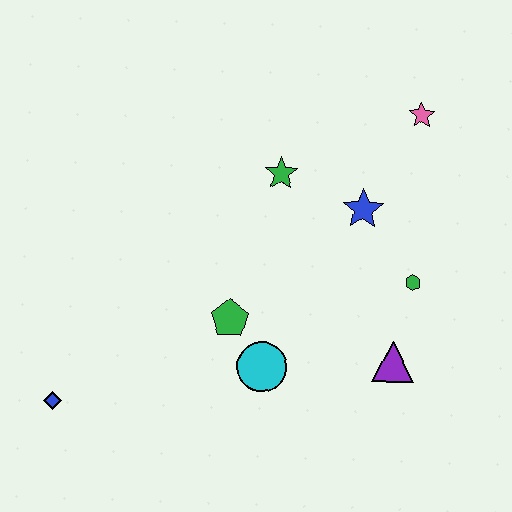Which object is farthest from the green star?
The blue diamond is farthest from the green star.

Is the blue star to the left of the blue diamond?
No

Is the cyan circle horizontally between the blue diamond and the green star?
Yes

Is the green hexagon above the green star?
No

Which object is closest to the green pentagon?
The cyan circle is closest to the green pentagon.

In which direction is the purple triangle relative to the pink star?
The purple triangle is below the pink star.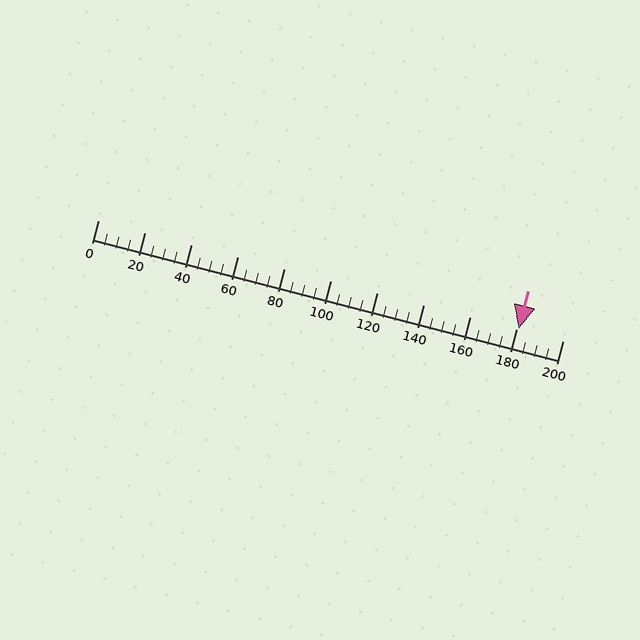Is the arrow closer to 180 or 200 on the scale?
The arrow is closer to 180.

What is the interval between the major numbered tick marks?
The major tick marks are spaced 20 units apart.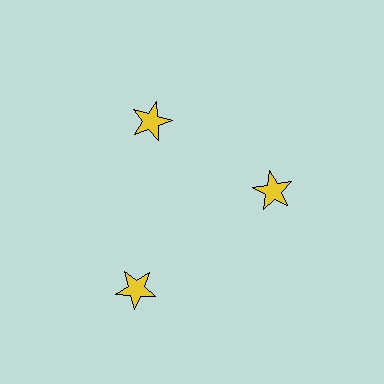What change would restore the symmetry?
The symmetry would be restored by moving it inward, back onto the ring so that all 3 stars sit at equal angles and equal distance from the center.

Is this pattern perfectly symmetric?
No. The 3 yellow stars are arranged in a ring, but one element near the 7 o'clock position is pushed outward from the center, breaking the 3-fold rotational symmetry.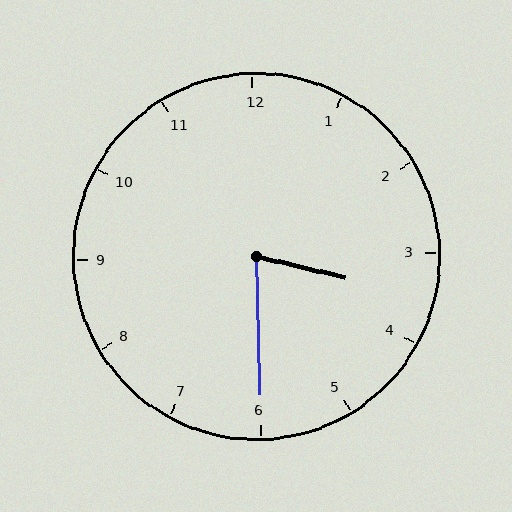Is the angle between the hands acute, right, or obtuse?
It is acute.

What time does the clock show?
3:30.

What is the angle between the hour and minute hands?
Approximately 75 degrees.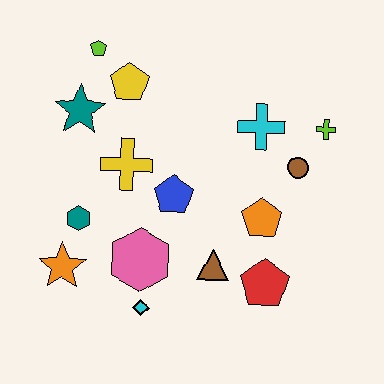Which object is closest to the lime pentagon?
The yellow pentagon is closest to the lime pentagon.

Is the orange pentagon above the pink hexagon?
Yes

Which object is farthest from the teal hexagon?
The lime cross is farthest from the teal hexagon.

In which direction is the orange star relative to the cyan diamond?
The orange star is to the left of the cyan diamond.